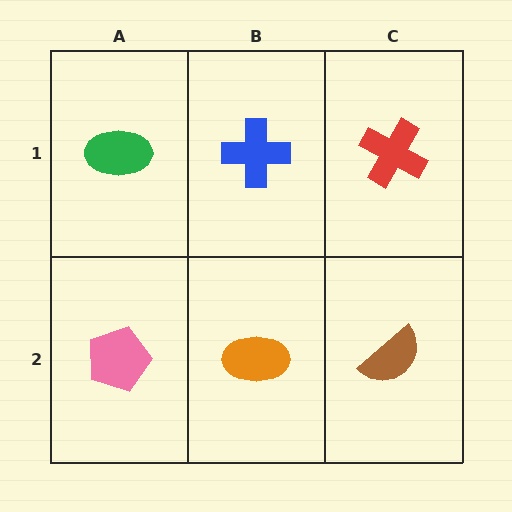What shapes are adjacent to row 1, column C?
A brown semicircle (row 2, column C), a blue cross (row 1, column B).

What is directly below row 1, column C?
A brown semicircle.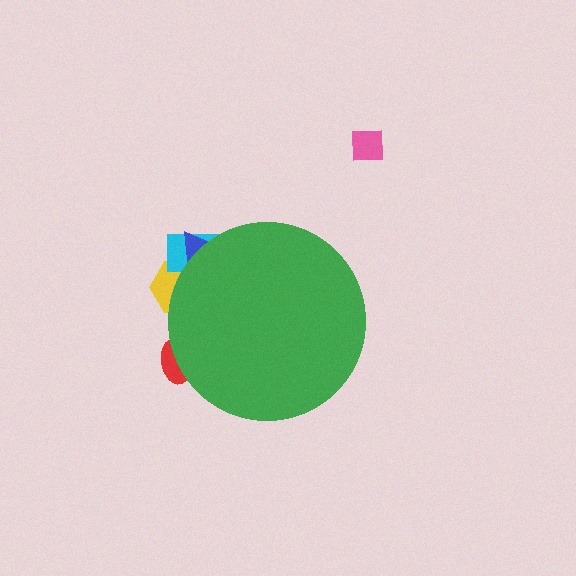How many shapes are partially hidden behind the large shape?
4 shapes are partially hidden.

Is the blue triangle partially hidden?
Yes, the blue triangle is partially hidden behind the green circle.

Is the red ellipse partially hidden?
Yes, the red ellipse is partially hidden behind the green circle.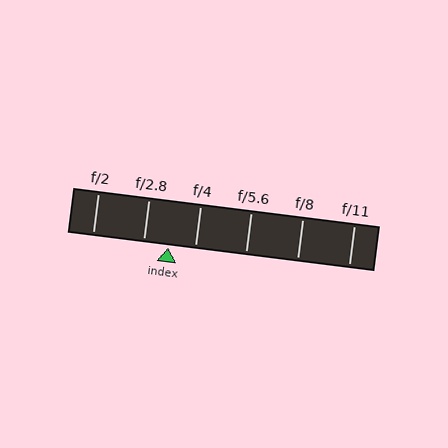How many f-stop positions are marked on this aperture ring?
There are 6 f-stop positions marked.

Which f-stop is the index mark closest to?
The index mark is closest to f/2.8.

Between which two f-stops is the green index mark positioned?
The index mark is between f/2.8 and f/4.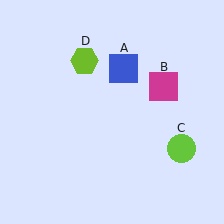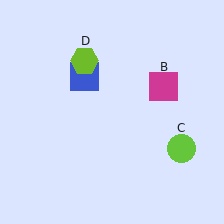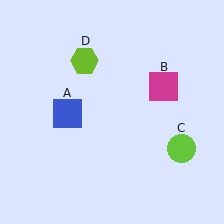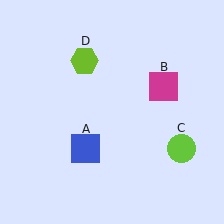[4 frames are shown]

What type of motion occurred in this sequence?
The blue square (object A) rotated counterclockwise around the center of the scene.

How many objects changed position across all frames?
1 object changed position: blue square (object A).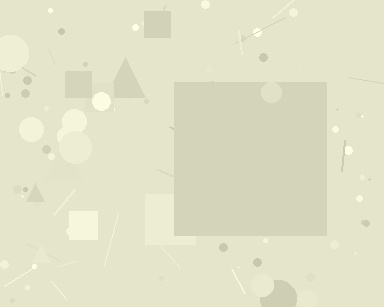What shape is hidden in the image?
A square is hidden in the image.